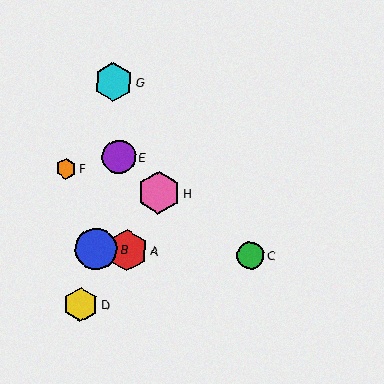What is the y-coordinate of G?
Object G is at y≈82.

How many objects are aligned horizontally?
3 objects (A, B, C) are aligned horizontally.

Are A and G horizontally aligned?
No, A is at y≈250 and G is at y≈82.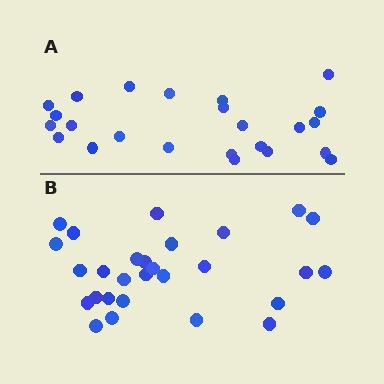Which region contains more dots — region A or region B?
Region B (the bottom region) has more dots.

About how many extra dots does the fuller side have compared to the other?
Region B has about 4 more dots than region A.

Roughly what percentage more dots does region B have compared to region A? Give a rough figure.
About 15% more.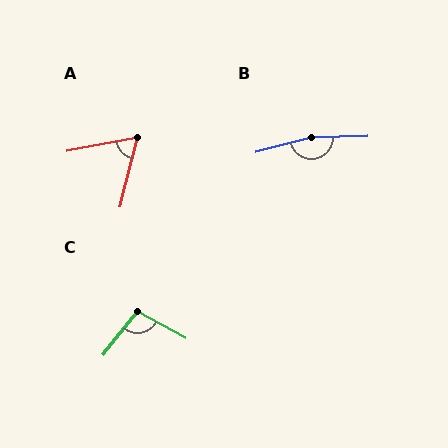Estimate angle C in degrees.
Approximately 99 degrees.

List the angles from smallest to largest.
A (65°), C (99°), B (167°).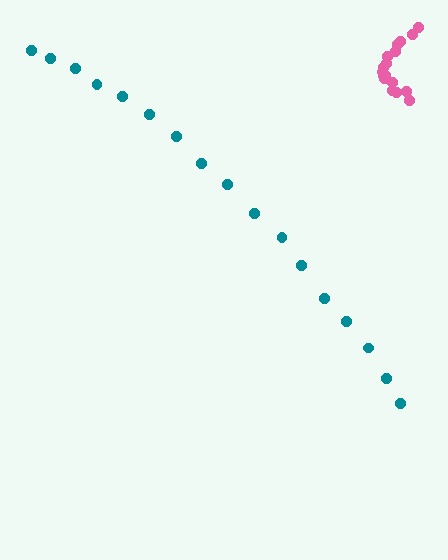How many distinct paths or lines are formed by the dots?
There are 2 distinct paths.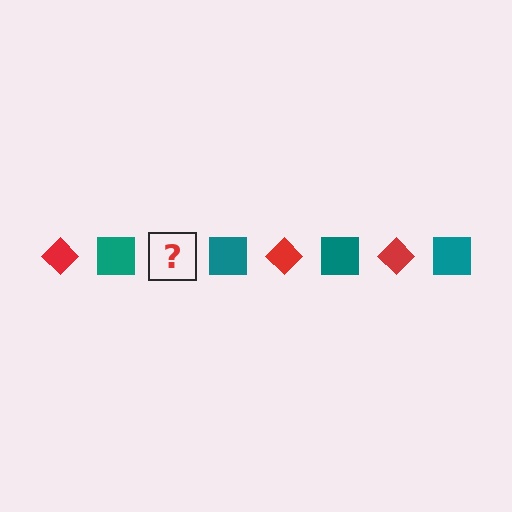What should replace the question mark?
The question mark should be replaced with a red diamond.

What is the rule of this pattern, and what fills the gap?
The rule is that the pattern alternates between red diamond and teal square. The gap should be filled with a red diamond.